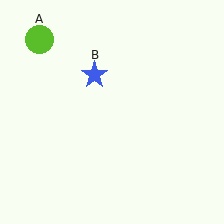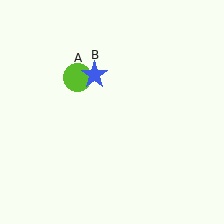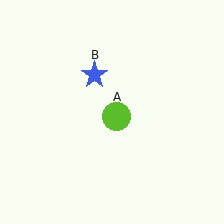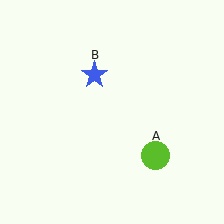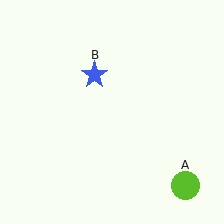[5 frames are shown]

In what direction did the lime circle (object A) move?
The lime circle (object A) moved down and to the right.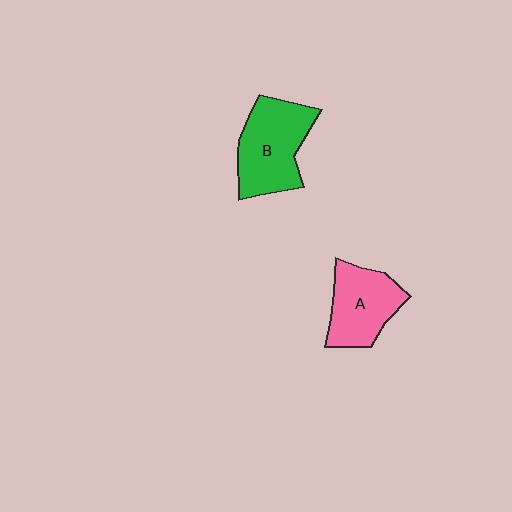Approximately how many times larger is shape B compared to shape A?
Approximately 1.2 times.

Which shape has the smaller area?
Shape A (pink).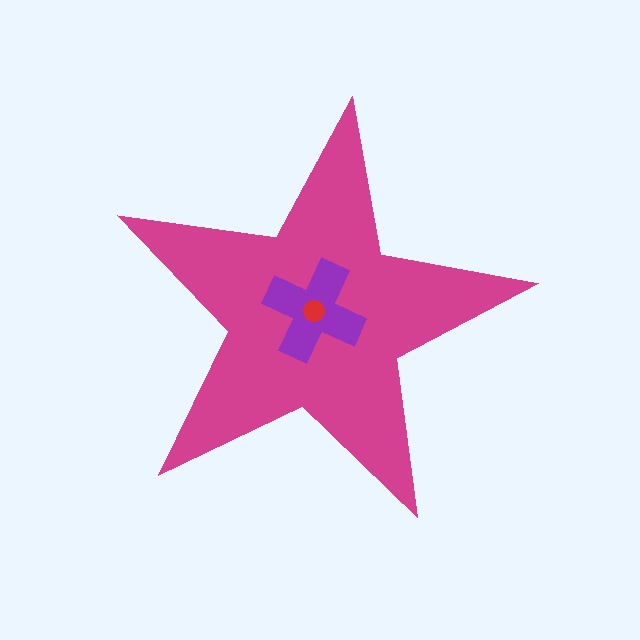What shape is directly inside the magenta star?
The purple cross.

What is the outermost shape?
The magenta star.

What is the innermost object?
The red circle.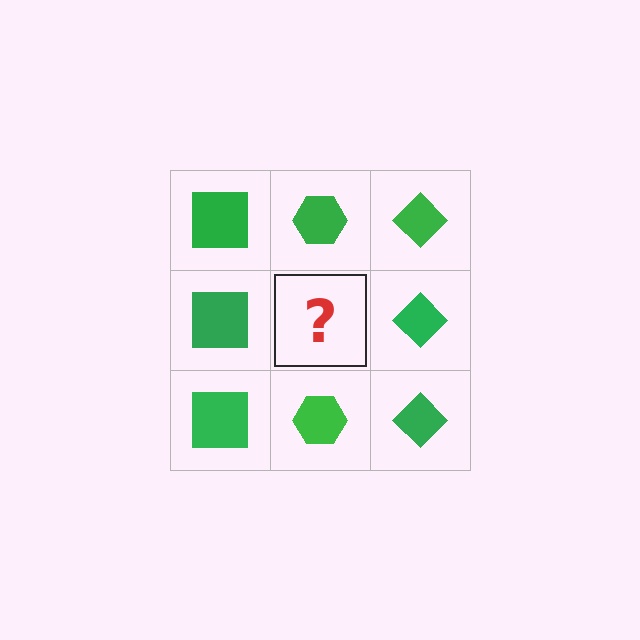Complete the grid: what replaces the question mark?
The question mark should be replaced with a green hexagon.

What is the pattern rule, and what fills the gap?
The rule is that each column has a consistent shape. The gap should be filled with a green hexagon.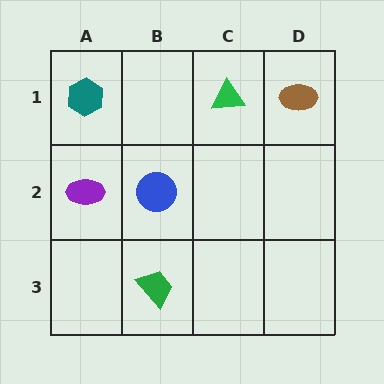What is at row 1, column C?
A green triangle.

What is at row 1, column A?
A teal hexagon.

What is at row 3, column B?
A green trapezoid.